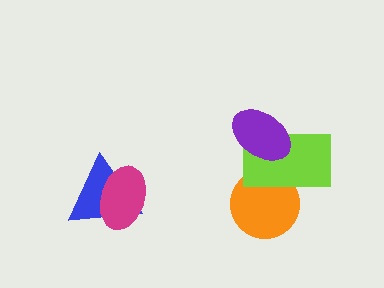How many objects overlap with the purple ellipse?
1 object overlaps with the purple ellipse.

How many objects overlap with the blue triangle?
1 object overlaps with the blue triangle.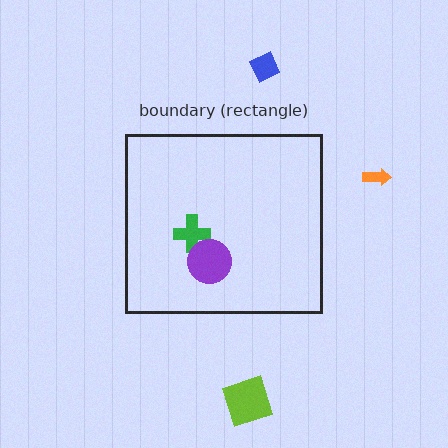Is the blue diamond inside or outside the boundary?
Outside.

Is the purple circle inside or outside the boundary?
Inside.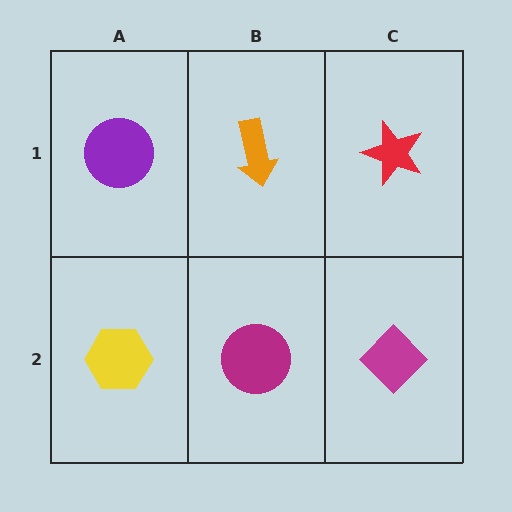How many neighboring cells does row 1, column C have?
2.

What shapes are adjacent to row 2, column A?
A purple circle (row 1, column A), a magenta circle (row 2, column B).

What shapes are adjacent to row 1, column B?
A magenta circle (row 2, column B), a purple circle (row 1, column A), a red star (row 1, column C).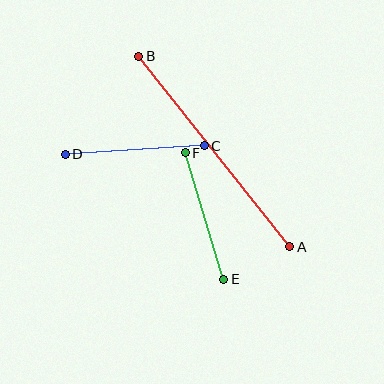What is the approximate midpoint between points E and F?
The midpoint is at approximately (205, 216) pixels.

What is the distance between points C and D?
The distance is approximately 139 pixels.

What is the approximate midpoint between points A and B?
The midpoint is at approximately (214, 152) pixels.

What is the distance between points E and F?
The distance is approximately 132 pixels.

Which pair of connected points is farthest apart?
Points A and B are farthest apart.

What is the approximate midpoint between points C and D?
The midpoint is at approximately (135, 150) pixels.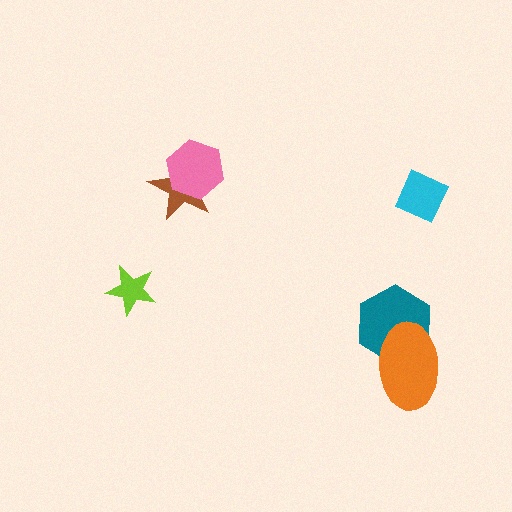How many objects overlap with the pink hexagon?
1 object overlaps with the pink hexagon.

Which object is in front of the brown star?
The pink hexagon is in front of the brown star.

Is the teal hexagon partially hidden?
Yes, it is partially covered by another shape.